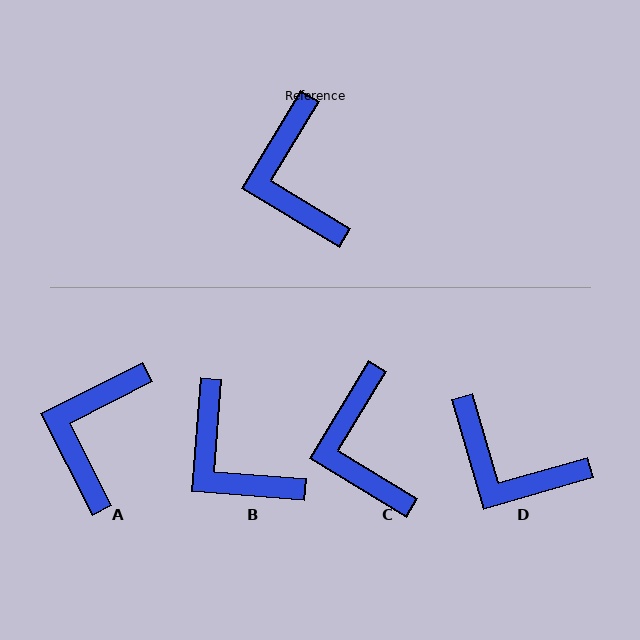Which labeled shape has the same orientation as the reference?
C.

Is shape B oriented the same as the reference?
No, it is off by about 27 degrees.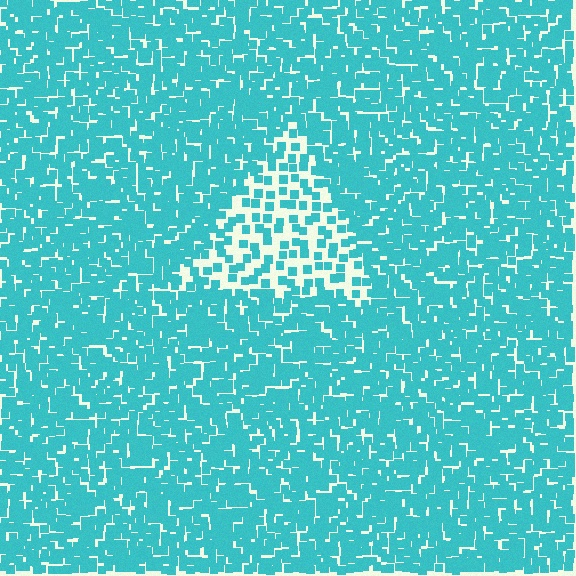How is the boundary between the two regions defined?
The boundary is defined by a change in element density (approximately 2.4x ratio). All elements are the same color, size, and shape.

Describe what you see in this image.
The image contains small cyan elements arranged at two different densities. A triangle-shaped region is visible where the elements are less densely packed than the surrounding area.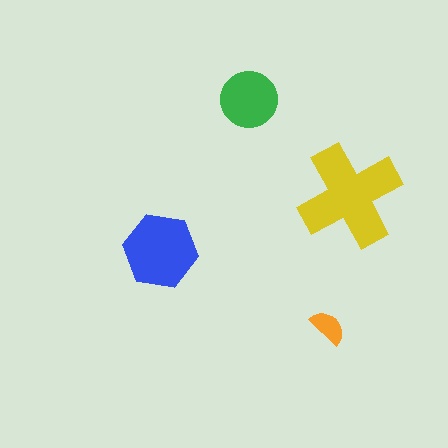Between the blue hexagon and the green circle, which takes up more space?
The blue hexagon.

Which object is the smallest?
The orange semicircle.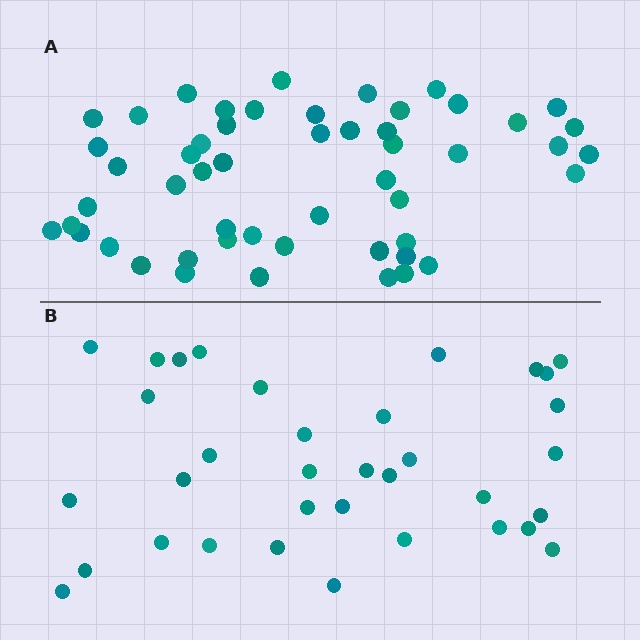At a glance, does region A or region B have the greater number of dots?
Region A (the top region) has more dots.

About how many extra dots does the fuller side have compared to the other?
Region A has approximately 15 more dots than region B.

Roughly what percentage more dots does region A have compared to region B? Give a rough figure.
About 50% more.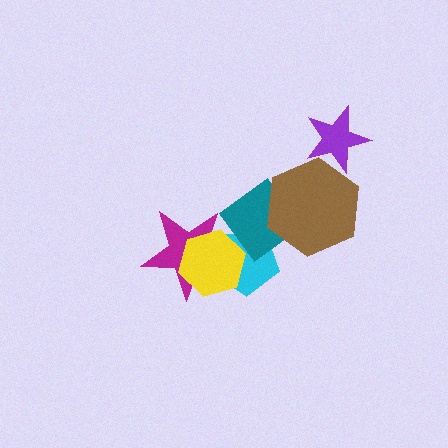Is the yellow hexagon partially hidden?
No, no other shape covers it.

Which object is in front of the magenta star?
The yellow hexagon is in front of the magenta star.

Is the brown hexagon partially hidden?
Yes, it is partially covered by another shape.